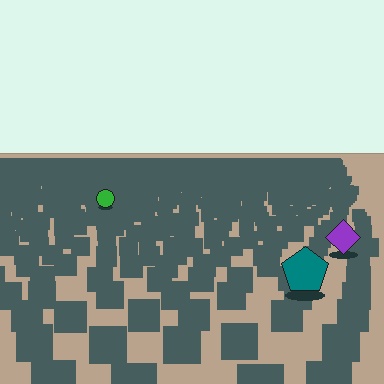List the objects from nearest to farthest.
From nearest to farthest: the teal pentagon, the purple diamond, the green circle.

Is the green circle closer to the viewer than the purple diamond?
No. The purple diamond is closer — you can tell from the texture gradient: the ground texture is coarser near it.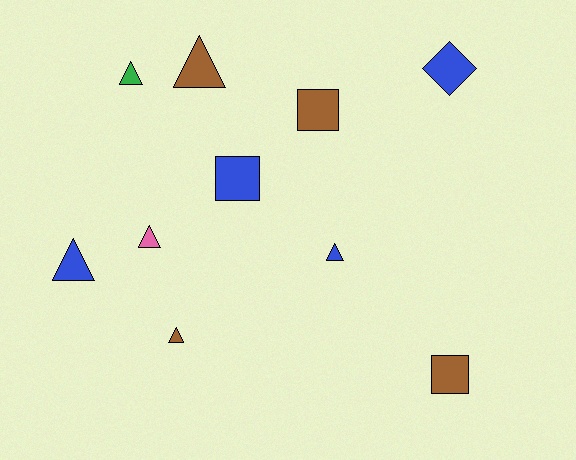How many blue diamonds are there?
There is 1 blue diamond.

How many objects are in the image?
There are 10 objects.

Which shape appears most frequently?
Triangle, with 6 objects.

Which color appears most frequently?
Blue, with 4 objects.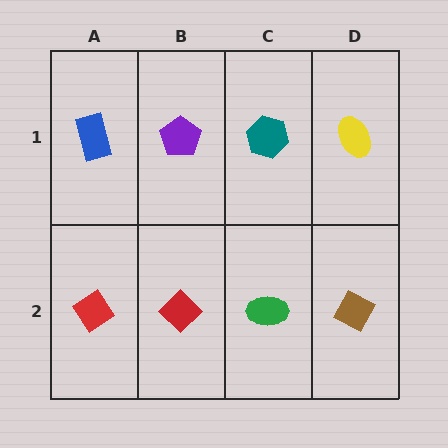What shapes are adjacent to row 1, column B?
A red diamond (row 2, column B), a blue rectangle (row 1, column A), a teal hexagon (row 1, column C).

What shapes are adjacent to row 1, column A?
A red diamond (row 2, column A), a purple pentagon (row 1, column B).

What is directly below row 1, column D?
A brown diamond.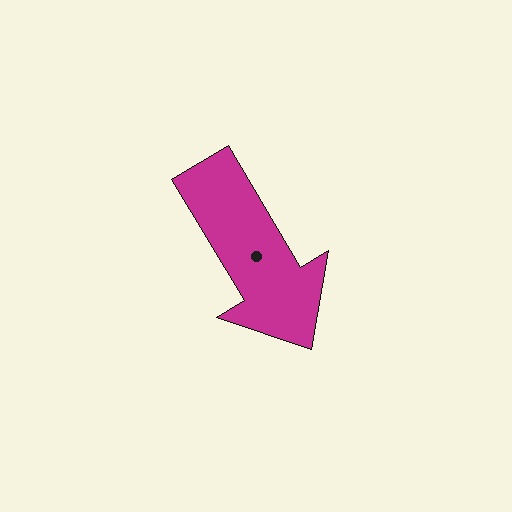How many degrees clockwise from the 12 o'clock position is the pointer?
Approximately 149 degrees.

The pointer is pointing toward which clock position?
Roughly 5 o'clock.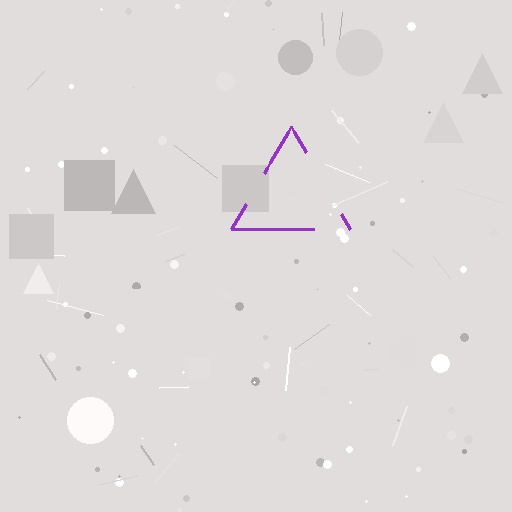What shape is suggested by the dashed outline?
The dashed outline suggests a triangle.